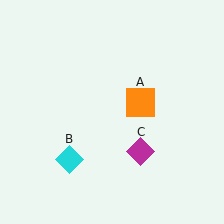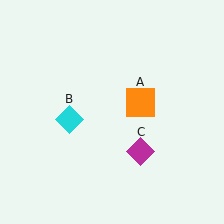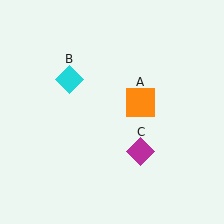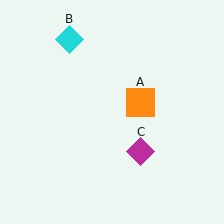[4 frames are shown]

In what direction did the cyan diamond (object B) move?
The cyan diamond (object B) moved up.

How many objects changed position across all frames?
1 object changed position: cyan diamond (object B).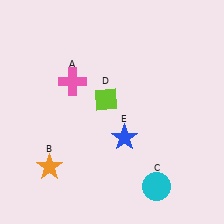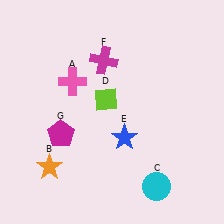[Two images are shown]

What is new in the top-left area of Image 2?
A magenta cross (F) was added in the top-left area of Image 2.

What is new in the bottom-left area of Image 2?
A magenta pentagon (G) was added in the bottom-left area of Image 2.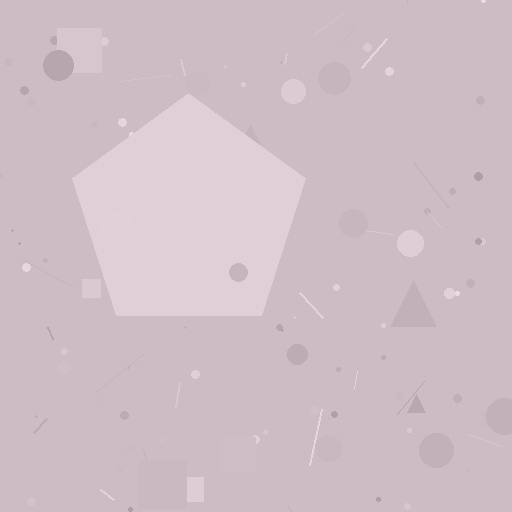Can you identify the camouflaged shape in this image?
The camouflaged shape is a pentagon.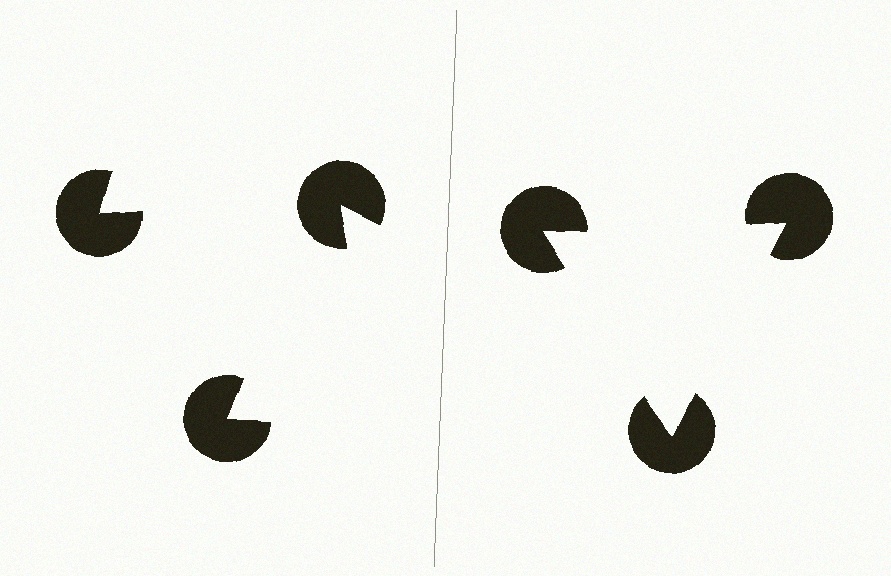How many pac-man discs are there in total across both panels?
6 — 3 on each side.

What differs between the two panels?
The pac-man discs are positioned identically on both sides; only the wedge orientations differ. On the right they align to a triangle; on the left they are misaligned.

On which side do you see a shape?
An illusory triangle appears on the right side. On the left side the wedge cuts are rotated, so no coherent shape forms.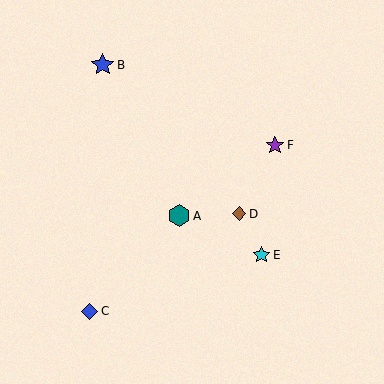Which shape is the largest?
The blue star (labeled B) is the largest.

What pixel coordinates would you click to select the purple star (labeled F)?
Click at (275, 145) to select the purple star F.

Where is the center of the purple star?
The center of the purple star is at (275, 145).